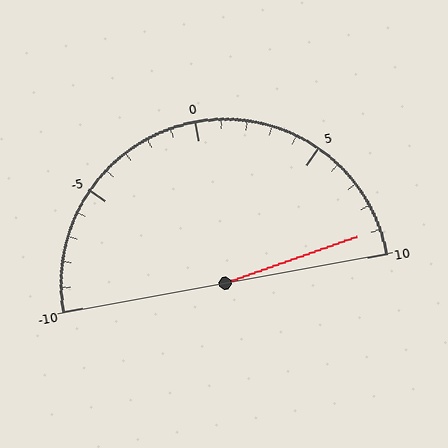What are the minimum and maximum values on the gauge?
The gauge ranges from -10 to 10.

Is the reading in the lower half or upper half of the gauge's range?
The reading is in the upper half of the range (-10 to 10).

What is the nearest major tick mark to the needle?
The nearest major tick mark is 10.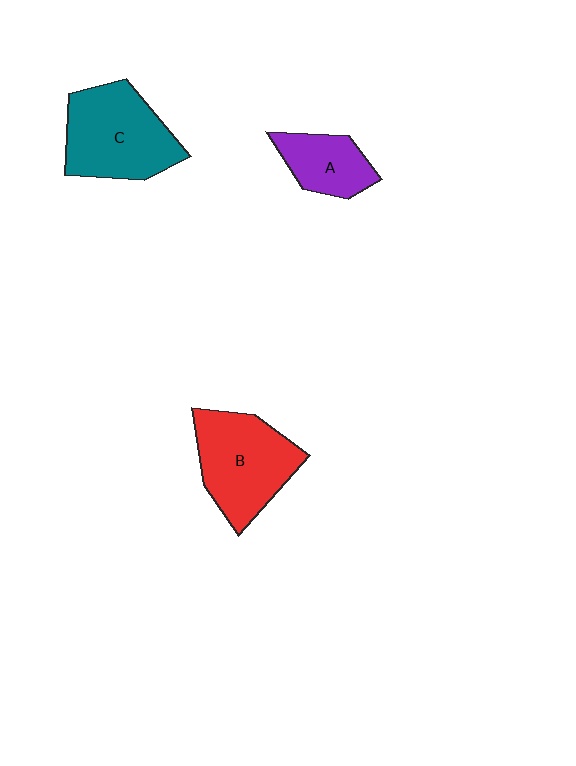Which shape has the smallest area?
Shape A (purple).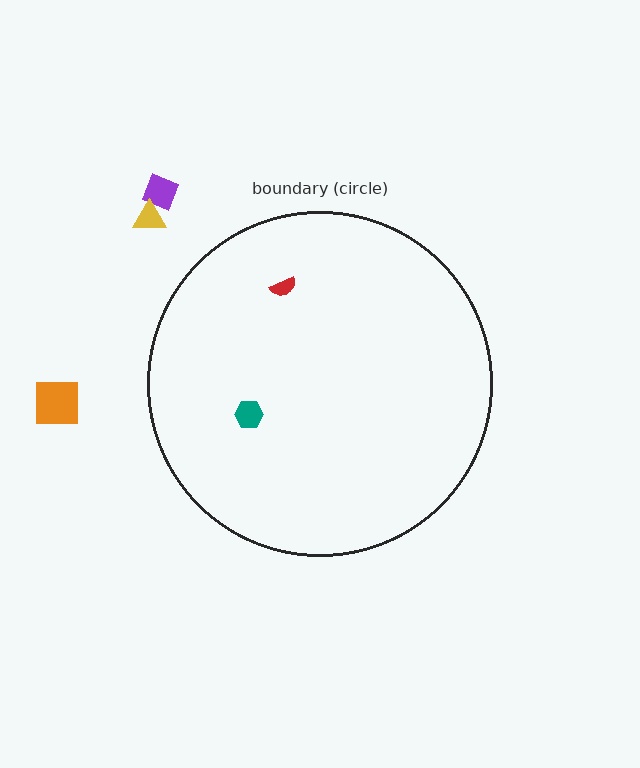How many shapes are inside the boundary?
2 inside, 3 outside.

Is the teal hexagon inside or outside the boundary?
Inside.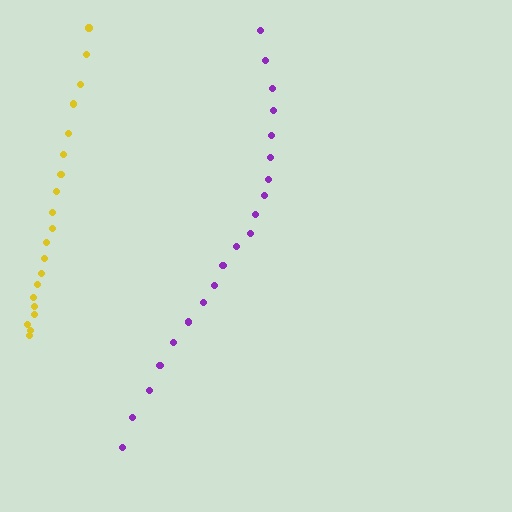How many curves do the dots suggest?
There are 2 distinct paths.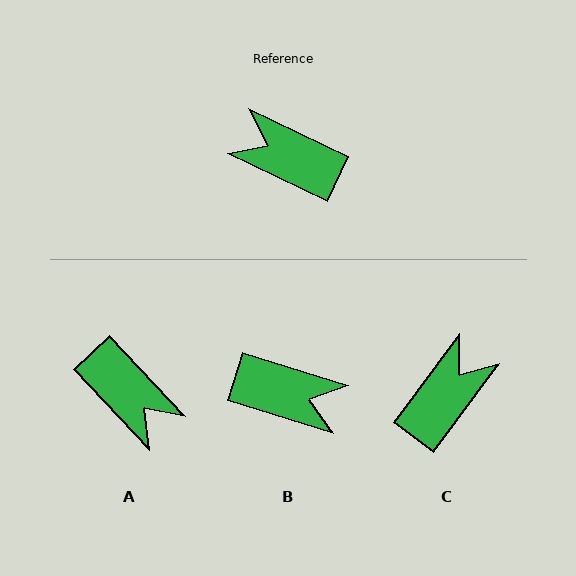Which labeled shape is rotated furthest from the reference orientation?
B, about 172 degrees away.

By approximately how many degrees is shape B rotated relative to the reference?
Approximately 172 degrees clockwise.